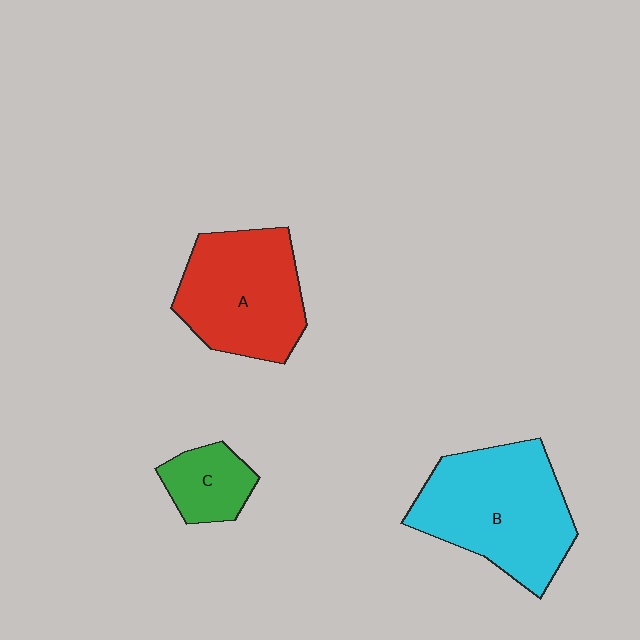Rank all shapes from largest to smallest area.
From largest to smallest: B (cyan), A (red), C (green).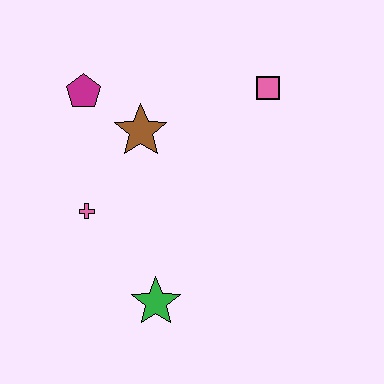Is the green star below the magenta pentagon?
Yes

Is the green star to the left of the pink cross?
No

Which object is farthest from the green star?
The pink square is farthest from the green star.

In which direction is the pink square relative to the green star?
The pink square is above the green star.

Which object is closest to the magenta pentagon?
The brown star is closest to the magenta pentagon.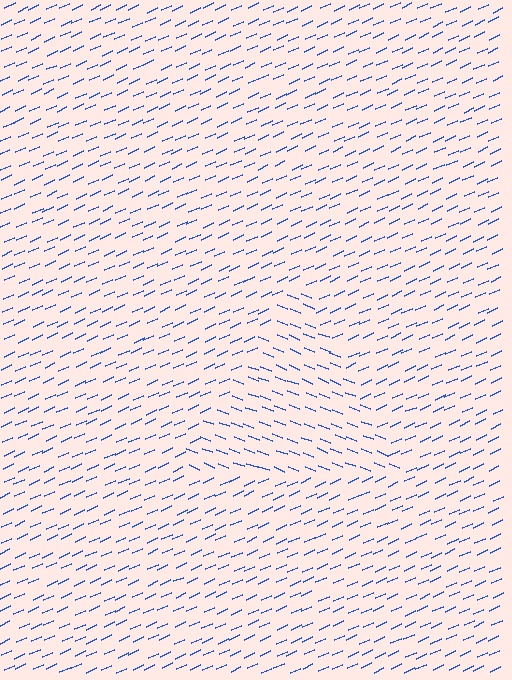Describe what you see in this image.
The image is filled with small blue line segments. A triangle region in the image has lines oriented differently from the surrounding lines, creating a visible texture boundary.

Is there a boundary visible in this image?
Yes, there is a texture boundary formed by a change in line orientation.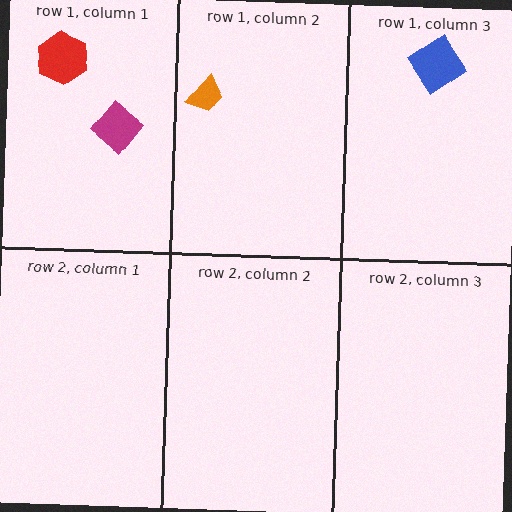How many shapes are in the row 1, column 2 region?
1.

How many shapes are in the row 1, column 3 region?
1.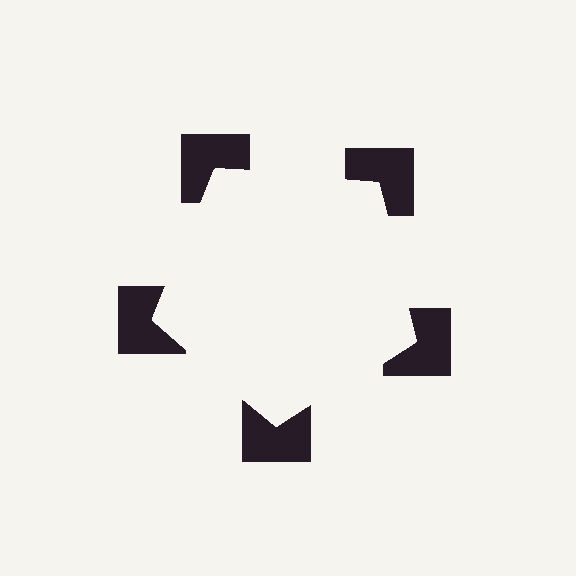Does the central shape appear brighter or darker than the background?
It typically appears slightly brighter than the background, even though no actual brightness change is drawn.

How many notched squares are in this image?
There are 5 — one at each vertex of the illusory pentagon.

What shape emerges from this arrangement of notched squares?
An illusory pentagon — its edges are inferred from the aligned wedge cuts in the notched squares, not physically drawn.